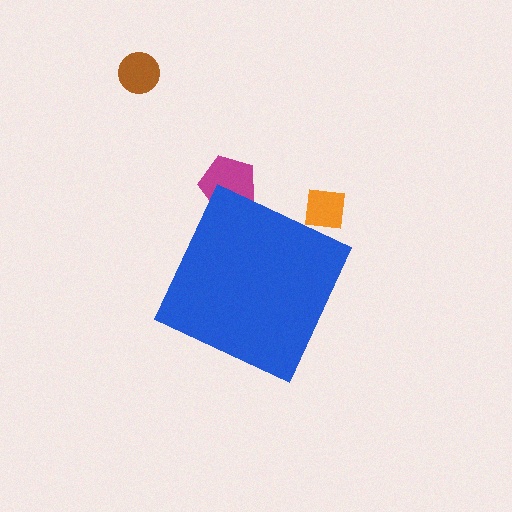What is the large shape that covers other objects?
A blue diamond.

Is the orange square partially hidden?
Yes, the orange square is partially hidden behind the blue diamond.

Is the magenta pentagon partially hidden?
Yes, the magenta pentagon is partially hidden behind the blue diamond.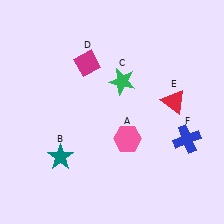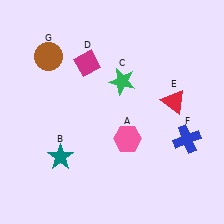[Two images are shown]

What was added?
A brown circle (G) was added in Image 2.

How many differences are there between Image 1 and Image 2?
There is 1 difference between the two images.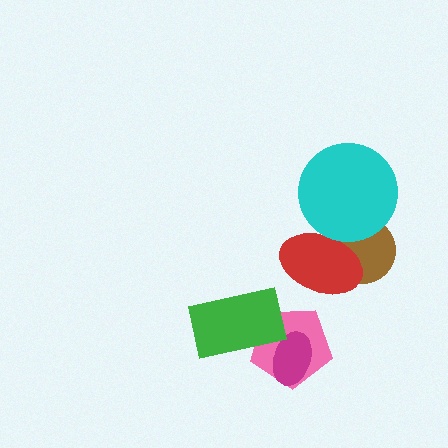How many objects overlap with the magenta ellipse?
1 object overlaps with the magenta ellipse.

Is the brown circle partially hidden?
Yes, it is partially covered by another shape.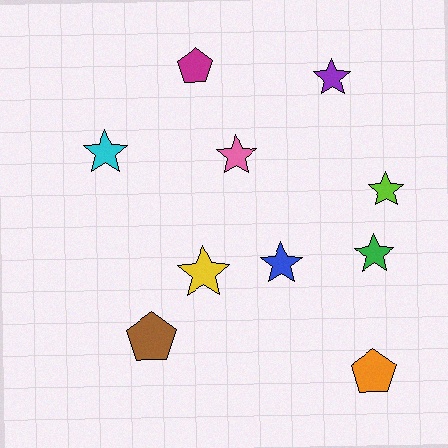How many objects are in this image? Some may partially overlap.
There are 10 objects.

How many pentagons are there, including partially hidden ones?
There are 3 pentagons.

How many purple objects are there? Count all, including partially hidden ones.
There is 1 purple object.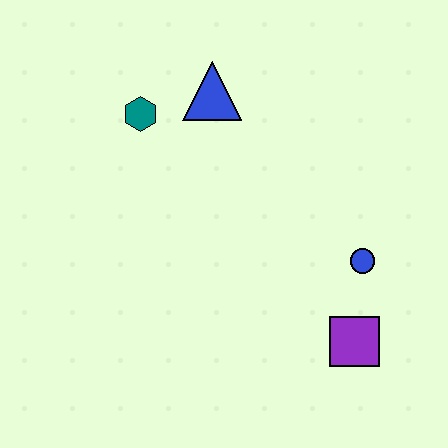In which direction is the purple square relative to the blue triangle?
The purple square is below the blue triangle.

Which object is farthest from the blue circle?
The teal hexagon is farthest from the blue circle.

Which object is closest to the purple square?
The blue circle is closest to the purple square.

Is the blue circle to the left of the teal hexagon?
No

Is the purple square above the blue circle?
No